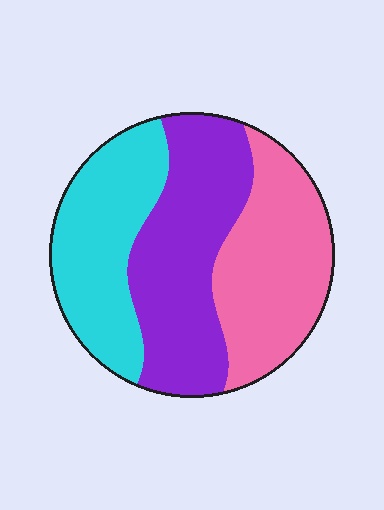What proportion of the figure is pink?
Pink takes up between a sixth and a third of the figure.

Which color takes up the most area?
Purple, at roughly 35%.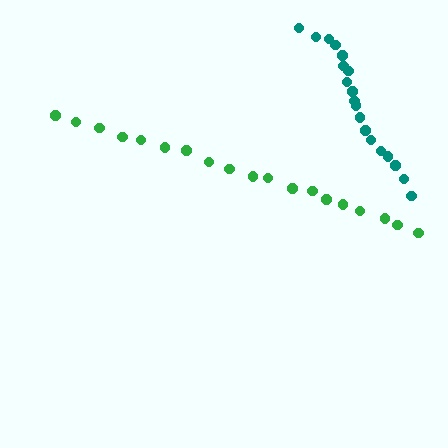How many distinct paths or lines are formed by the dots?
There are 2 distinct paths.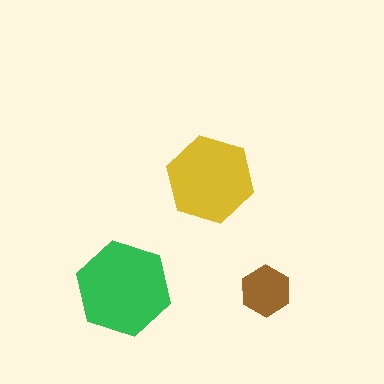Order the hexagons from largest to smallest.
the green one, the yellow one, the brown one.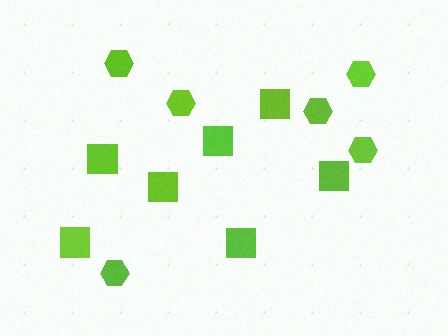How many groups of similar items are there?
There are 2 groups: one group of squares (7) and one group of hexagons (6).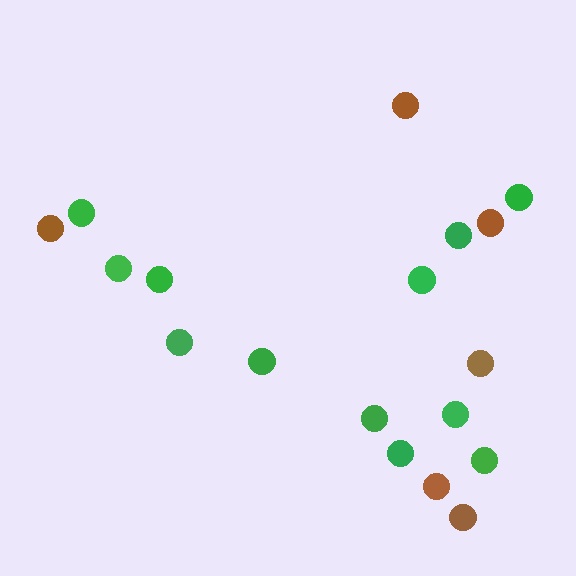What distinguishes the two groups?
There are 2 groups: one group of green circles (12) and one group of brown circles (6).